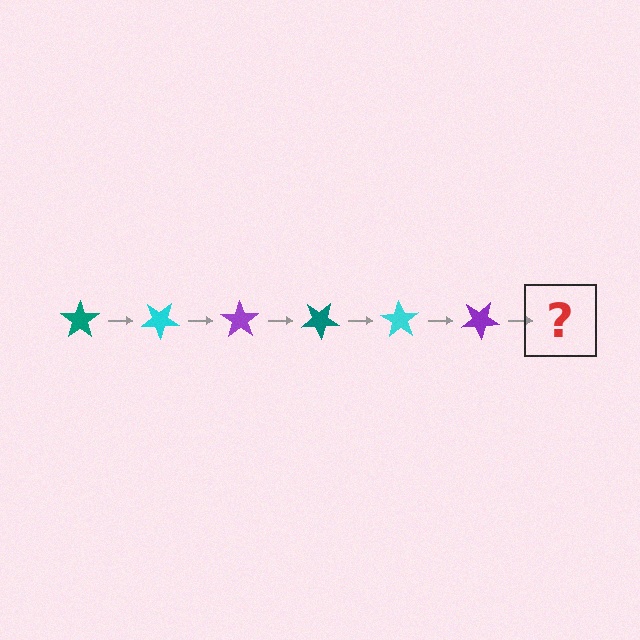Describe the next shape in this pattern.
It should be a teal star, rotated 210 degrees from the start.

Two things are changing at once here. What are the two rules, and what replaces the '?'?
The two rules are that it rotates 35 degrees each step and the color cycles through teal, cyan, and purple. The '?' should be a teal star, rotated 210 degrees from the start.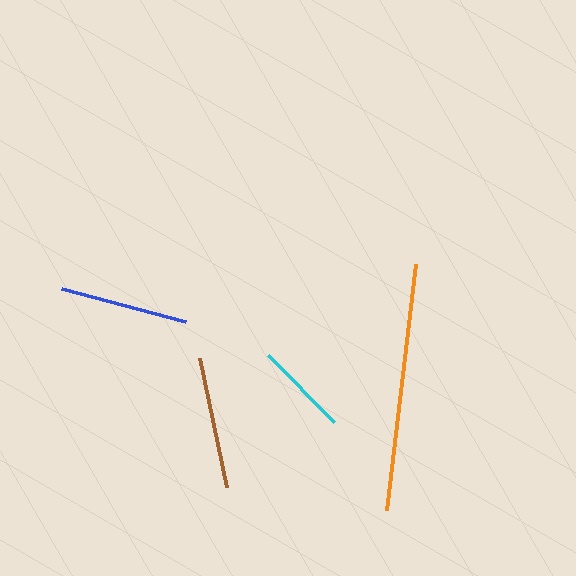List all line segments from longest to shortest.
From longest to shortest: orange, brown, blue, cyan.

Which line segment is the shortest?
The cyan line is the shortest at approximately 94 pixels.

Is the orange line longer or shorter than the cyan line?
The orange line is longer than the cyan line.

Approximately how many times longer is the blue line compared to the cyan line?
The blue line is approximately 1.4 times the length of the cyan line.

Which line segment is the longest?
The orange line is the longest at approximately 248 pixels.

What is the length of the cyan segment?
The cyan segment is approximately 94 pixels long.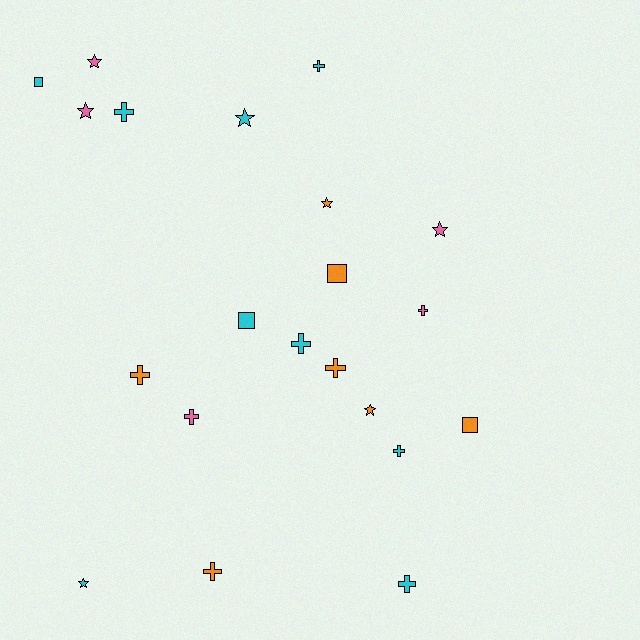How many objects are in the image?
There are 21 objects.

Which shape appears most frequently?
Cross, with 10 objects.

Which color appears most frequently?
Cyan, with 9 objects.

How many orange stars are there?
There are 2 orange stars.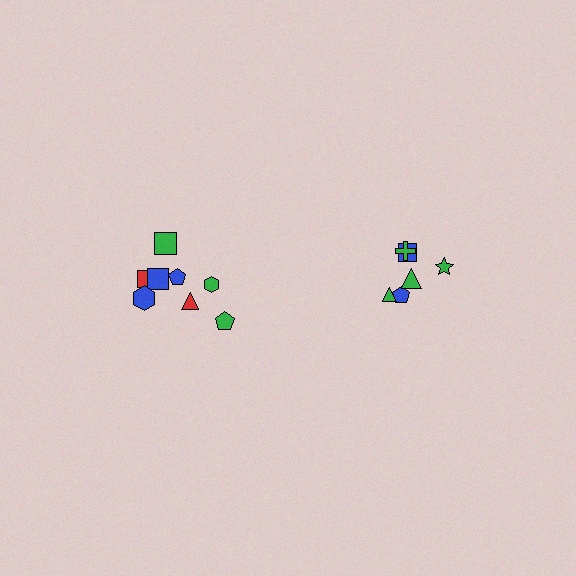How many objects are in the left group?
There are 8 objects.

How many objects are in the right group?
There are 6 objects.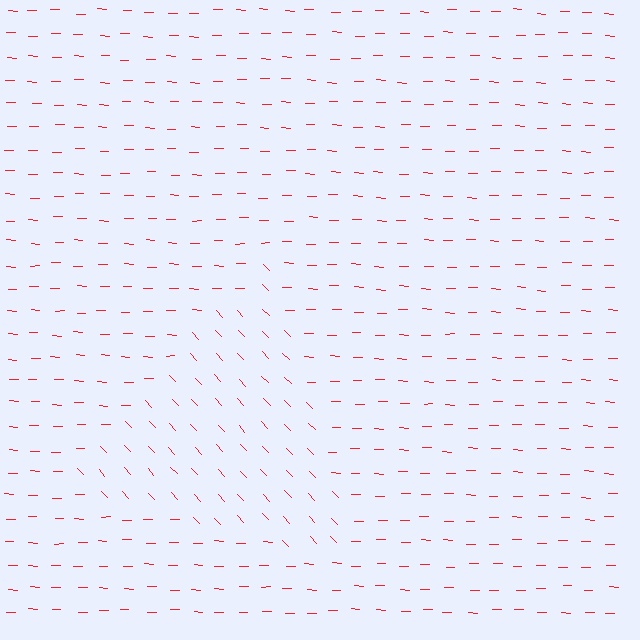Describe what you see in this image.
The image is filled with small red line segments. A triangle region in the image has lines oriented differently from the surrounding lines, creating a visible texture boundary.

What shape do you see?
I see a triangle.